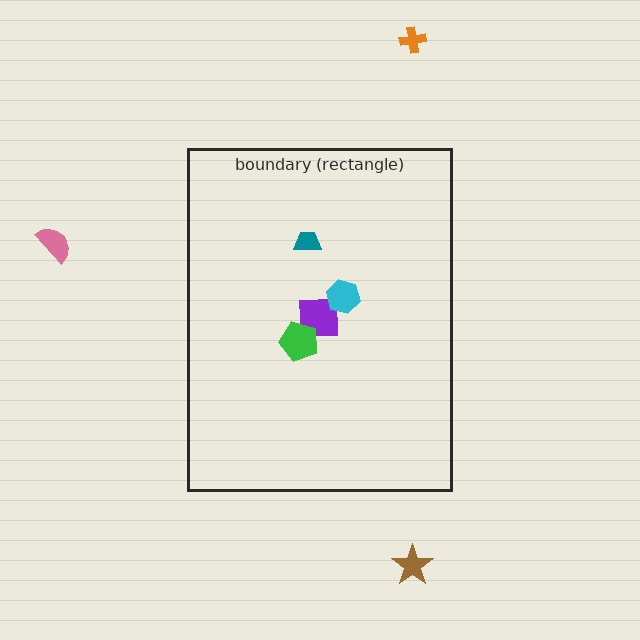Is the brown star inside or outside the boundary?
Outside.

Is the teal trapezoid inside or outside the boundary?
Inside.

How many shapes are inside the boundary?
4 inside, 3 outside.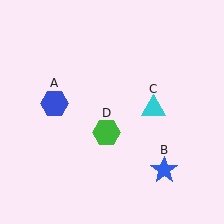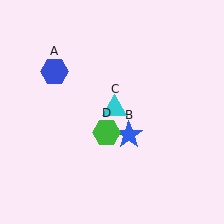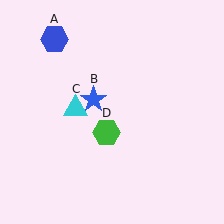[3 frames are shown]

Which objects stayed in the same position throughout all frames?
Green hexagon (object D) remained stationary.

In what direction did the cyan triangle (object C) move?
The cyan triangle (object C) moved left.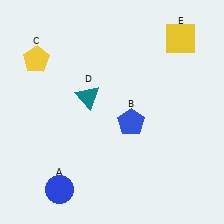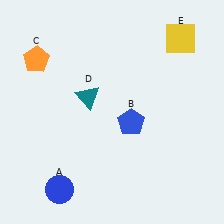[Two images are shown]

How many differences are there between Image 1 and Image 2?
There is 1 difference between the two images.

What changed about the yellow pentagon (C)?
In Image 1, C is yellow. In Image 2, it changed to orange.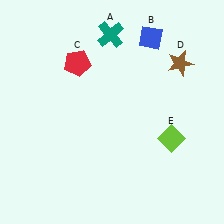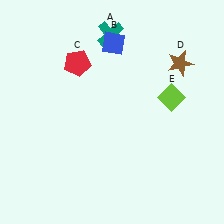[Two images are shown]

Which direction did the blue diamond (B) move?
The blue diamond (B) moved left.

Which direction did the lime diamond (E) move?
The lime diamond (E) moved up.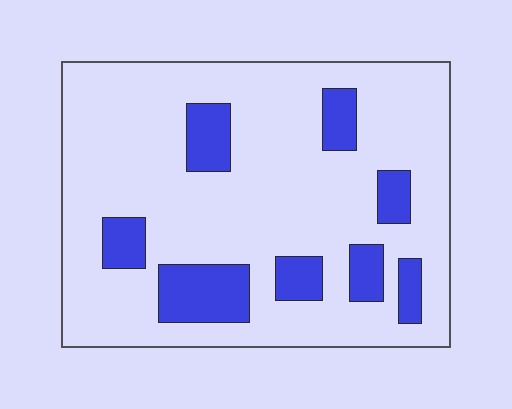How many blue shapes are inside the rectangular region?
8.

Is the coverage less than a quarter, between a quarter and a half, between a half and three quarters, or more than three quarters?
Less than a quarter.